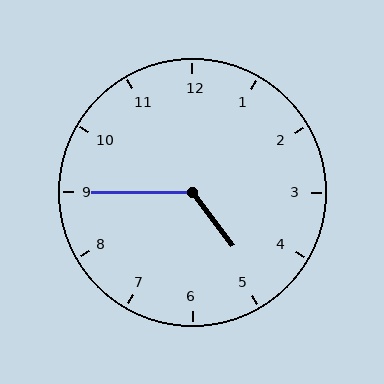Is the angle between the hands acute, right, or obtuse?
It is obtuse.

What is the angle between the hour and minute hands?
Approximately 128 degrees.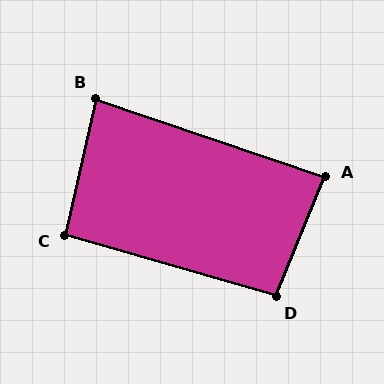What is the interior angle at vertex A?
Approximately 86 degrees (approximately right).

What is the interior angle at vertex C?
Approximately 94 degrees (approximately right).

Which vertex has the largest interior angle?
D, at approximately 96 degrees.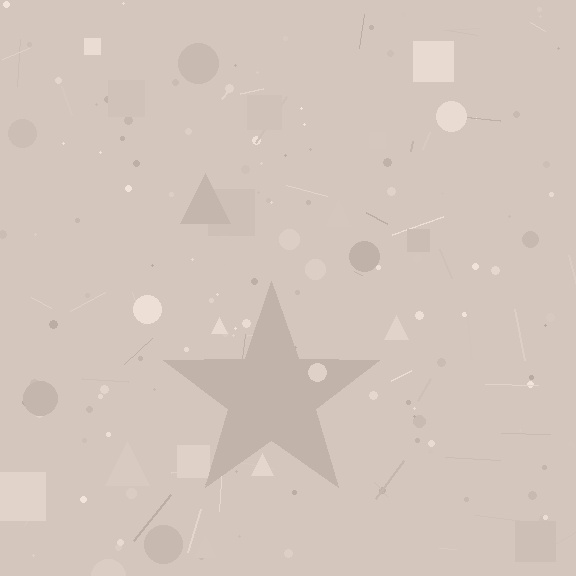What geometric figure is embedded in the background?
A star is embedded in the background.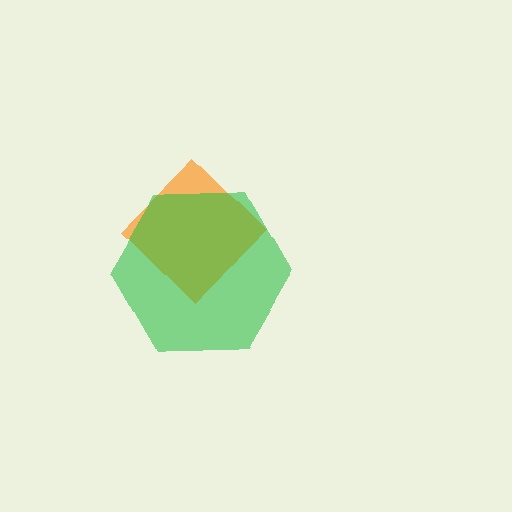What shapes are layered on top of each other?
The layered shapes are: an orange diamond, a green hexagon.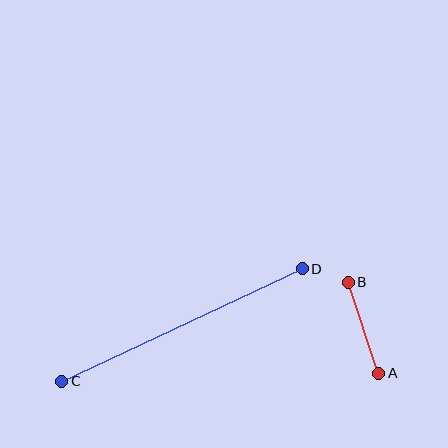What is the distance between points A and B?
The distance is approximately 96 pixels.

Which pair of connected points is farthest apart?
Points C and D are farthest apart.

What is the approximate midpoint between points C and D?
The midpoint is at approximately (182, 325) pixels.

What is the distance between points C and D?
The distance is approximately 266 pixels.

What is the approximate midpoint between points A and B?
The midpoint is at approximately (363, 328) pixels.